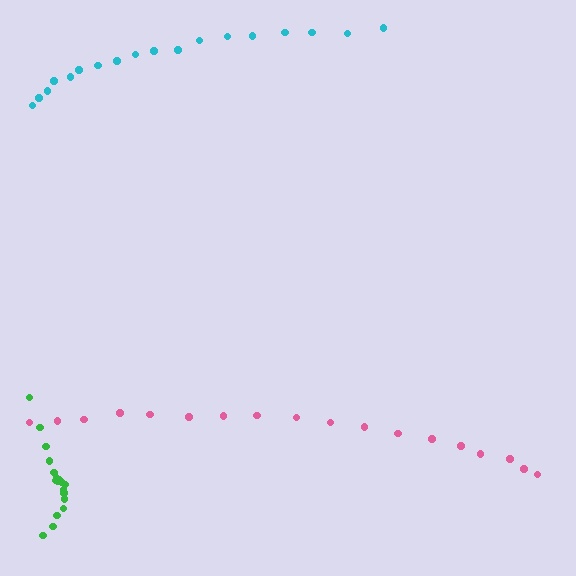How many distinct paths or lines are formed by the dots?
There are 3 distinct paths.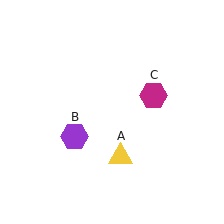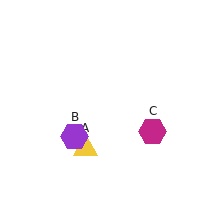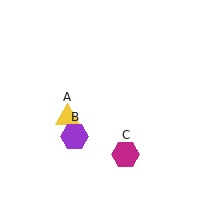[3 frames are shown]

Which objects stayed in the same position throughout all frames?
Purple hexagon (object B) remained stationary.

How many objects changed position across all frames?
2 objects changed position: yellow triangle (object A), magenta hexagon (object C).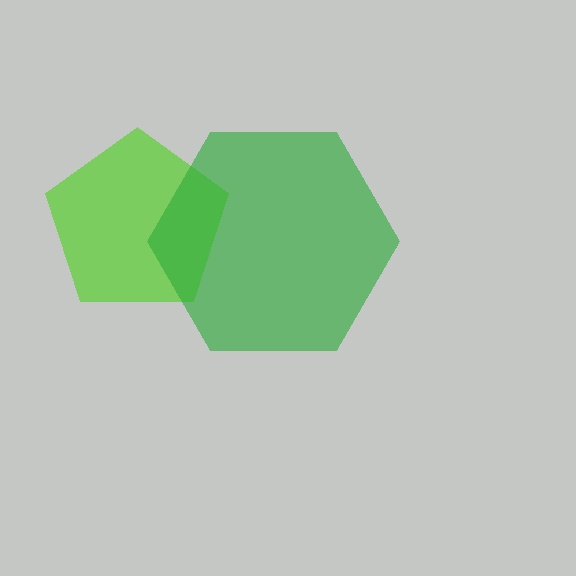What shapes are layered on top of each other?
The layered shapes are: a lime pentagon, a green hexagon.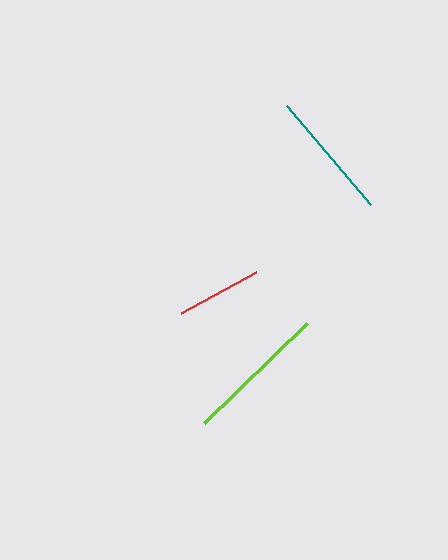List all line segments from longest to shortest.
From longest to shortest: lime, teal, red.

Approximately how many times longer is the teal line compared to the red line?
The teal line is approximately 1.5 times the length of the red line.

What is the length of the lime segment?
The lime segment is approximately 144 pixels long.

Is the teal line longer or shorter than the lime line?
The lime line is longer than the teal line.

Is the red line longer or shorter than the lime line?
The lime line is longer than the red line.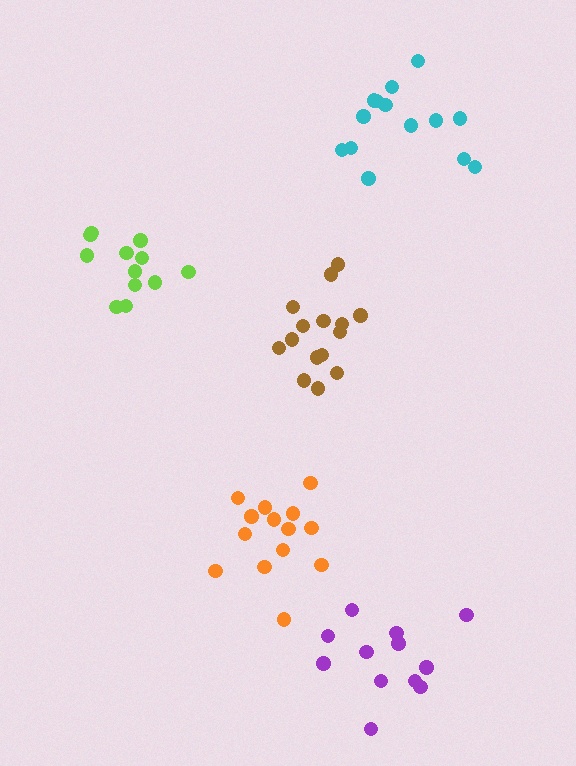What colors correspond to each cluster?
The clusters are colored: lime, brown, orange, cyan, purple.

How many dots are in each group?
Group 1: 12 dots, Group 2: 15 dots, Group 3: 14 dots, Group 4: 14 dots, Group 5: 12 dots (67 total).